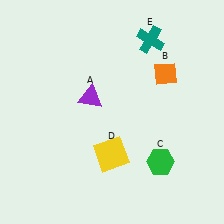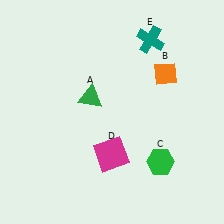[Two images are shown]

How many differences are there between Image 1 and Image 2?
There are 2 differences between the two images.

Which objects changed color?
A changed from purple to green. D changed from yellow to magenta.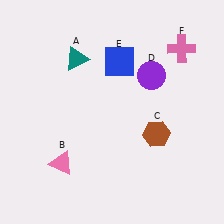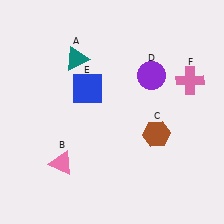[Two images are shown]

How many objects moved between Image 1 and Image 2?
2 objects moved between the two images.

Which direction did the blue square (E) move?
The blue square (E) moved left.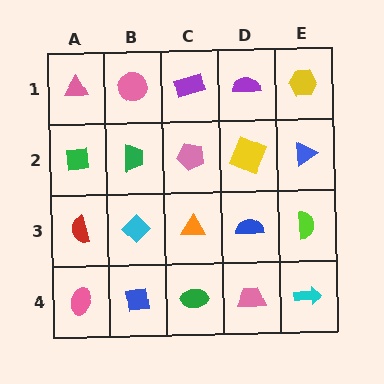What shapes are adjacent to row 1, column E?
A blue triangle (row 2, column E), a purple semicircle (row 1, column D).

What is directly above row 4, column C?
An orange triangle.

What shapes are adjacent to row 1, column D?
A yellow square (row 2, column D), a purple rectangle (row 1, column C), a yellow hexagon (row 1, column E).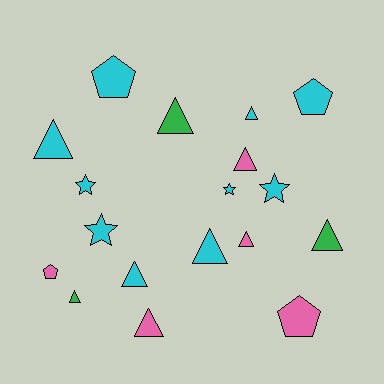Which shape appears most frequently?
Triangle, with 10 objects.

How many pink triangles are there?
There are 3 pink triangles.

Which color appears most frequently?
Cyan, with 10 objects.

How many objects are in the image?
There are 18 objects.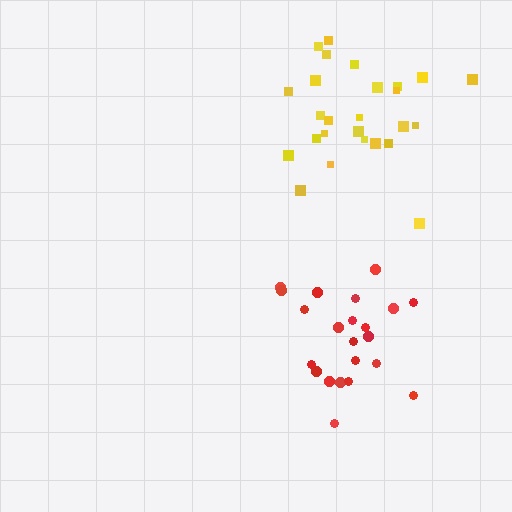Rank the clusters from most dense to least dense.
yellow, red.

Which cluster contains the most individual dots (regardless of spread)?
Yellow (26).